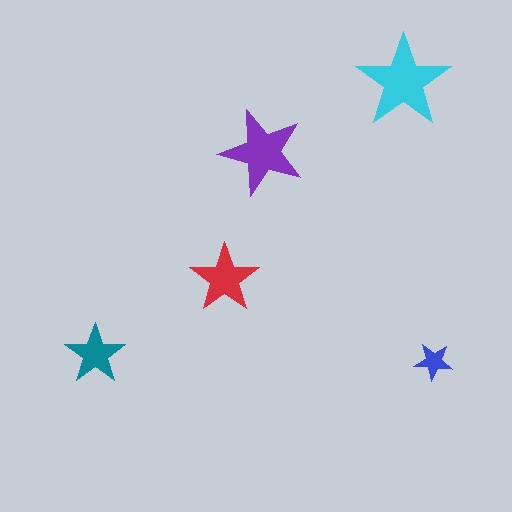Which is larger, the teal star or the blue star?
The teal one.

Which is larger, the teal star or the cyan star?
The cyan one.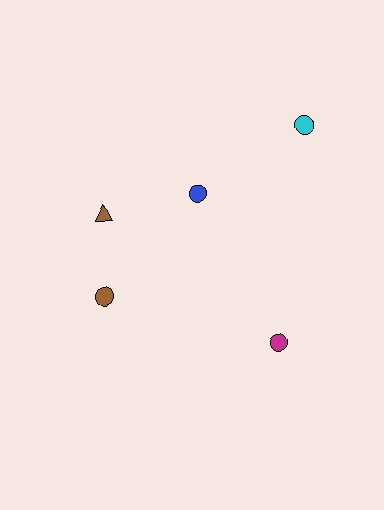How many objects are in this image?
There are 5 objects.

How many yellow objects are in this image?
There are no yellow objects.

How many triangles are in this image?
There is 1 triangle.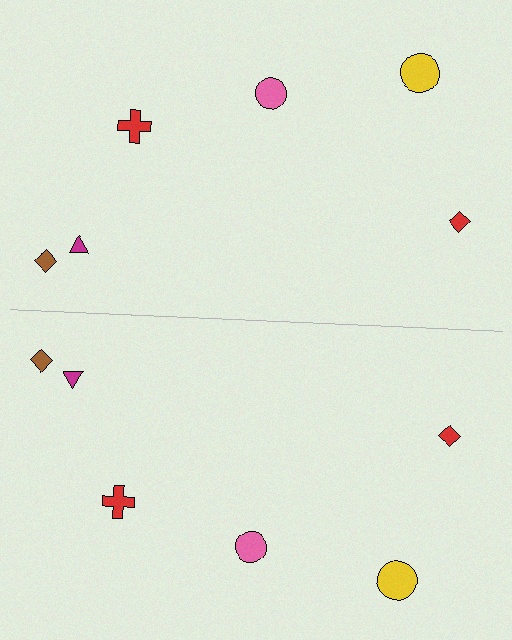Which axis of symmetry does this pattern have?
The pattern has a horizontal axis of symmetry running through the center of the image.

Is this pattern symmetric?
Yes, this pattern has bilateral (reflection) symmetry.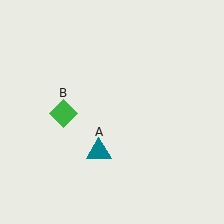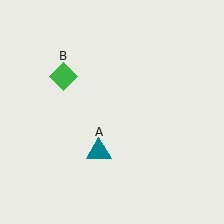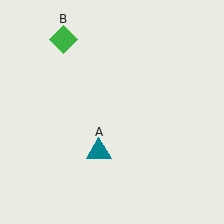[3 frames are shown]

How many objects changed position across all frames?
1 object changed position: green diamond (object B).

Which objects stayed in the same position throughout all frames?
Teal triangle (object A) remained stationary.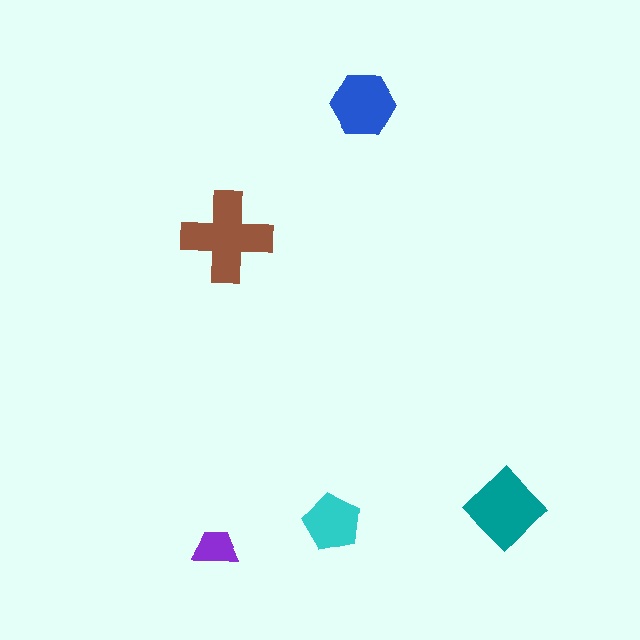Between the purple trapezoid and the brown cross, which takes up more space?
The brown cross.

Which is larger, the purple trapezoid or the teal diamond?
The teal diamond.